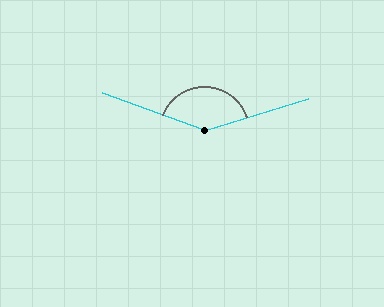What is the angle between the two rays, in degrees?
Approximately 143 degrees.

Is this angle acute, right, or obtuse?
It is obtuse.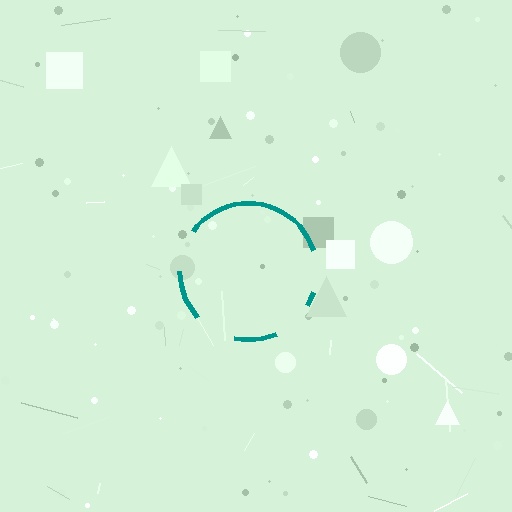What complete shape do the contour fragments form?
The contour fragments form a circle.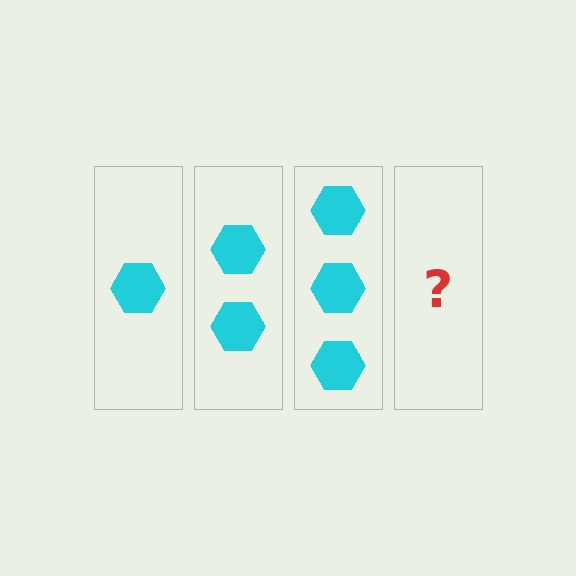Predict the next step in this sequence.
The next step is 4 hexagons.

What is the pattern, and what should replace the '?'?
The pattern is that each step adds one more hexagon. The '?' should be 4 hexagons.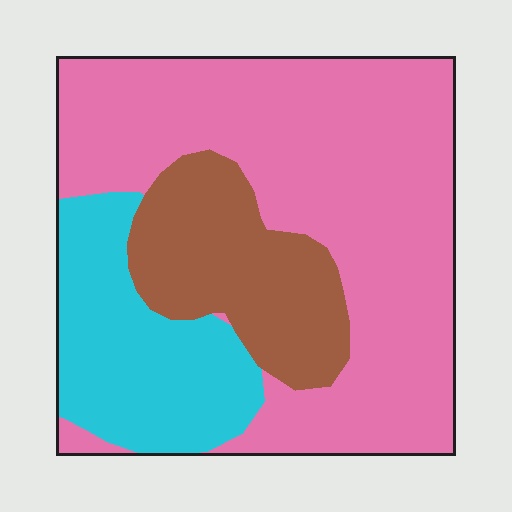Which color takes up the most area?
Pink, at roughly 60%.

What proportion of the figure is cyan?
Cyan takes up less than a quarter of the figure.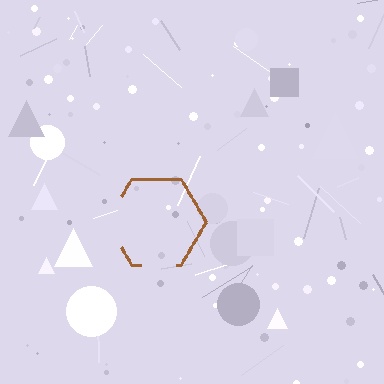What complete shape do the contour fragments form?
The contour fragments form a hexagon.